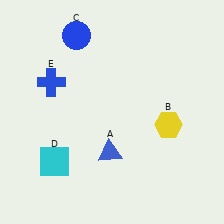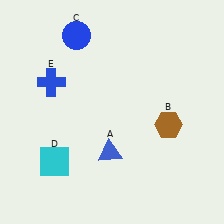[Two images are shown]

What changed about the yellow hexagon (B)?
In Image 1, B is yellow. In Image 2, it changed to brown.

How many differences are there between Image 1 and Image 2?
There is 1 difference between the two images.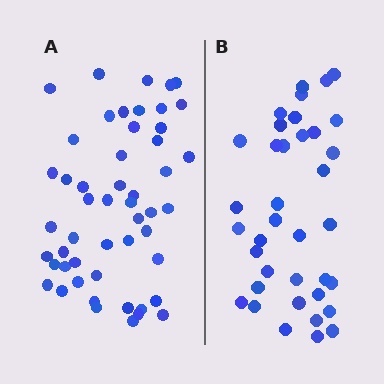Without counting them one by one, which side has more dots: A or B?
Region A (the left region) has more dots.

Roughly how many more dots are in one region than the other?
Region A has approximately 15 more dots than region B.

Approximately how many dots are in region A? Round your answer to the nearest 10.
About 50 dots. (The exact count is 51, which rounds to 50.)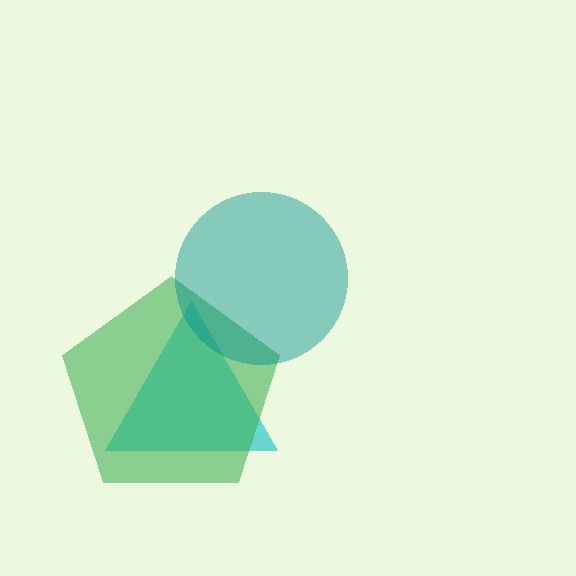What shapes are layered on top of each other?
The layered shapes are: a cyan triangle, a green pentagon, a teal circle.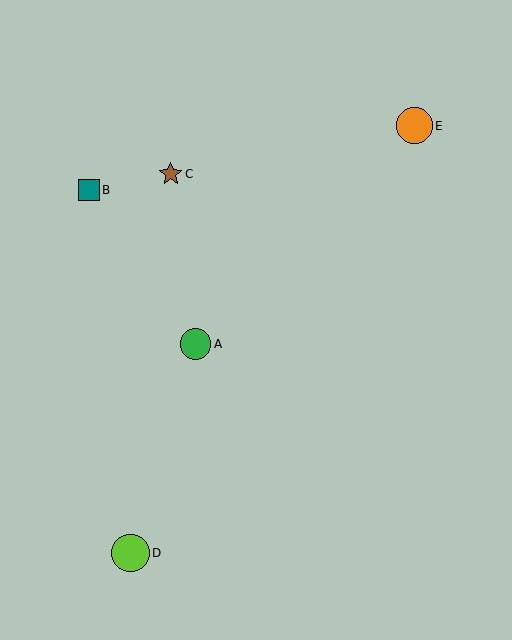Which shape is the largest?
The lime circle (labeled D) is the largest.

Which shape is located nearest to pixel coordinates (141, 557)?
The lime circle (labeled D) at (130, 553) is nearest to that location.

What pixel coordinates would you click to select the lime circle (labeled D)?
Click at (130, 553) to select the lime circle D.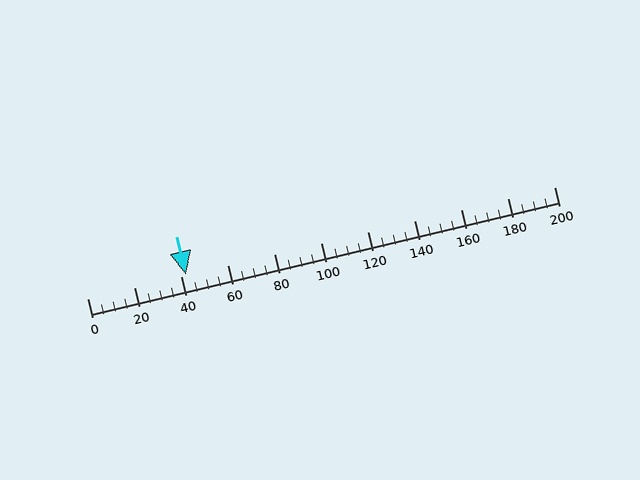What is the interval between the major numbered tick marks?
The major tick marks are spaced 20 units apart.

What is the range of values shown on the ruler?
The ruler shows values from 0 to 200.